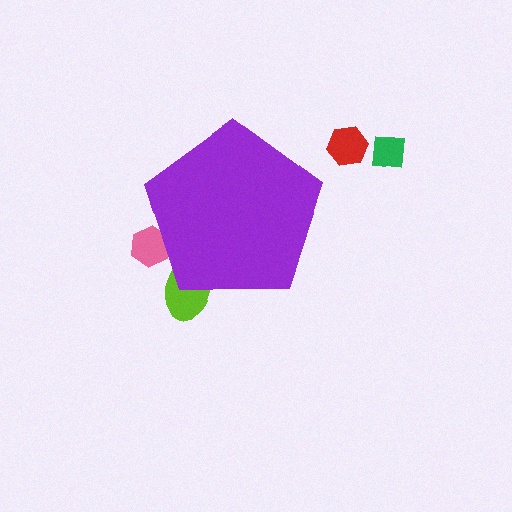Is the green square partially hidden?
No, the green square is fully visible.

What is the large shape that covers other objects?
A purple pentagon.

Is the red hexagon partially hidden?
No, the red hexagon is fully visible.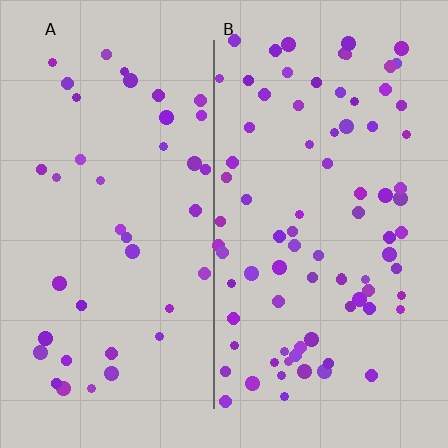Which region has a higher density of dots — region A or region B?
B (the right).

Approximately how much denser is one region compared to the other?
Approximately 2.0× — region B over region A.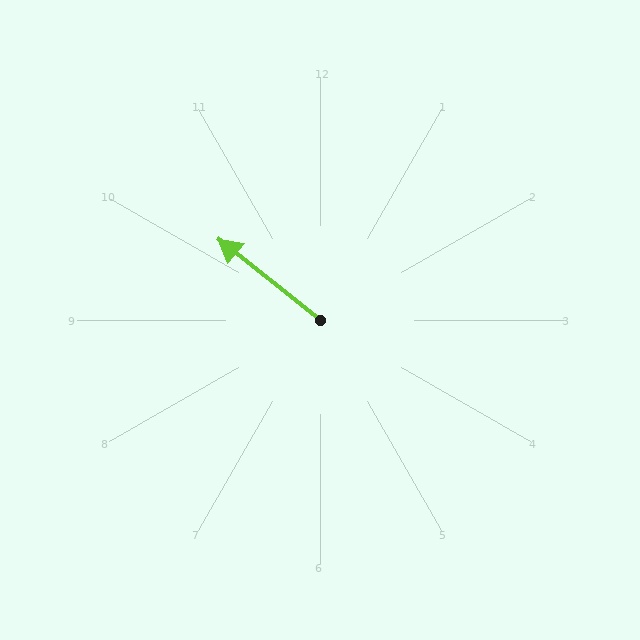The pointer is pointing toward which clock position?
Roughly 10 o'clock.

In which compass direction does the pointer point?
Northwest.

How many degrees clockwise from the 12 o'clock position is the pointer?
Approximately 308 degrees.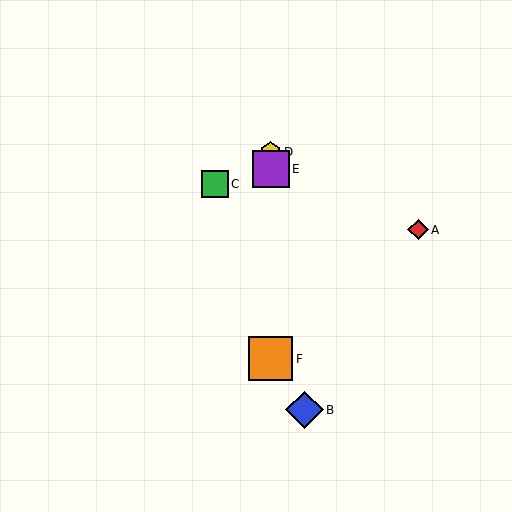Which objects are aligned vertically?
Objects D, E, F are aligned vertically.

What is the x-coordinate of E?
Object E is at x≈271.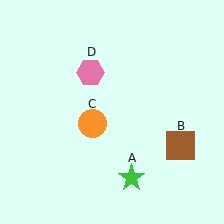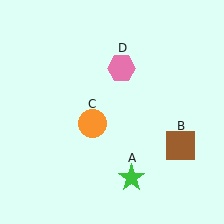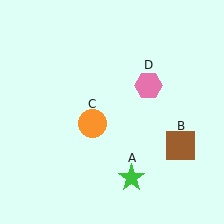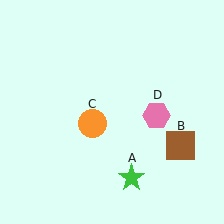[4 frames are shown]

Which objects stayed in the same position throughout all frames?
Green star (object A) and brown square (object B) and orange circle (object C) remained stationary.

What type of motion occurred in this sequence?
The pink hexagon (object D) rotated clockwise around the center of the scene.